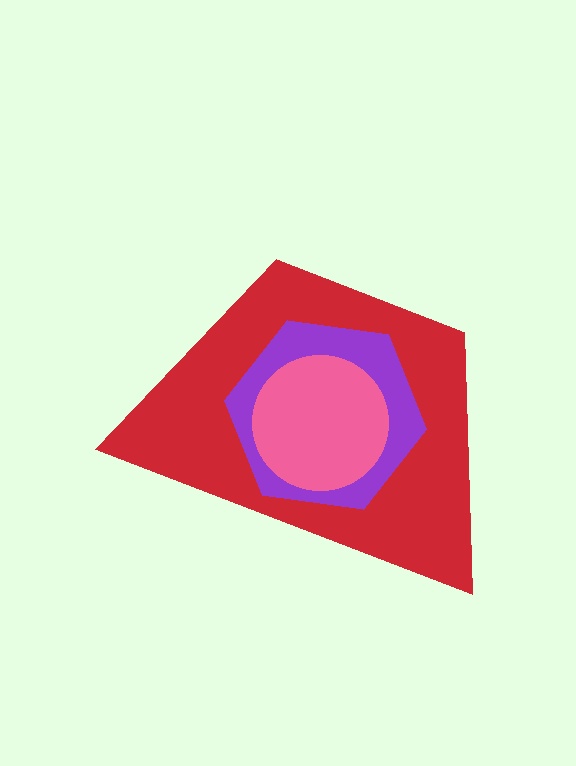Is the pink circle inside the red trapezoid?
Yes.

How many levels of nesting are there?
3.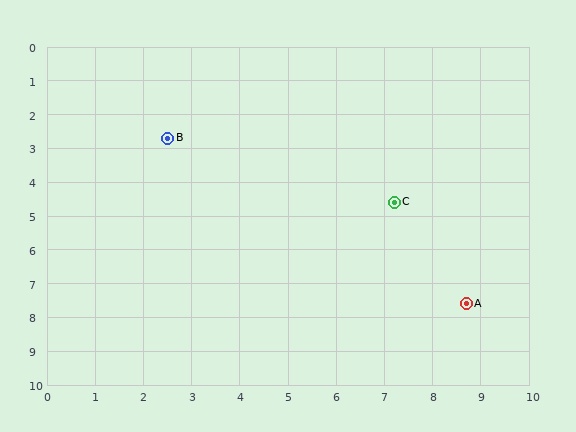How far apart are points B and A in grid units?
Points B and A are about 7.9 grid units apart.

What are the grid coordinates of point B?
Point B is at approximately (2.5, 2.7).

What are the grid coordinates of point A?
Point A is at approximately (8.7, 7.6).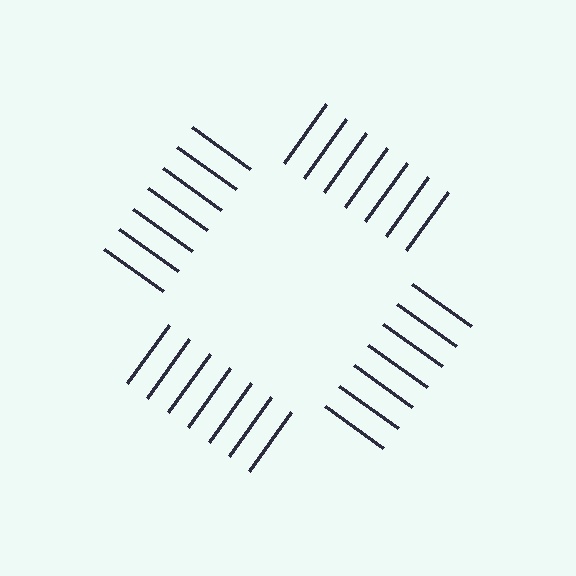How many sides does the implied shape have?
4 sides — the line-ends trace a square.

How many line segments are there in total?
28 — 7 along each of the 4 edges.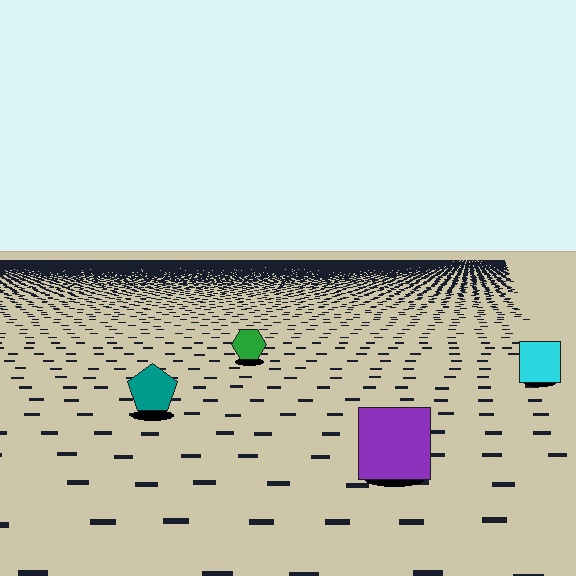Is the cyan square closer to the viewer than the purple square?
No. The purple square is closer — you can tell from the texture gradient: the ground texture is coarser near it.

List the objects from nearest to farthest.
From nearest to farthest: the purple square, the teal pentagon, the cyan square, the green hexagon.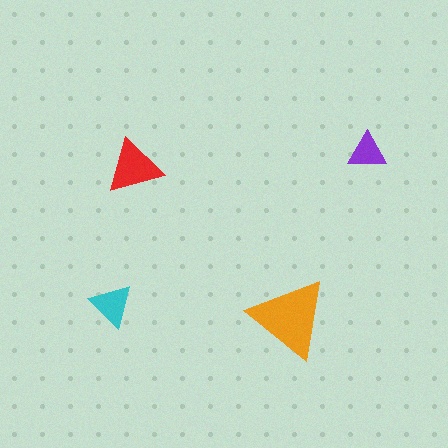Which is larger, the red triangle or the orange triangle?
The orange one.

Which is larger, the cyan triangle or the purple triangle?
The cyan one.